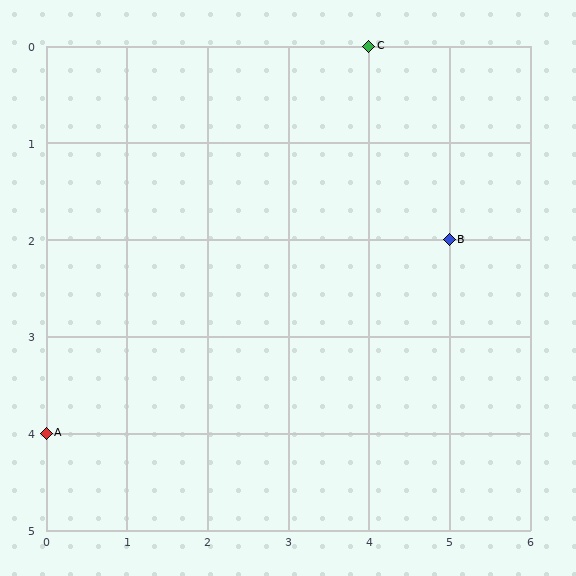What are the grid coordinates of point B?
Point B is at grid coordinates (5, 2).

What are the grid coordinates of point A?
Point A is at grid coordinates (0, 4).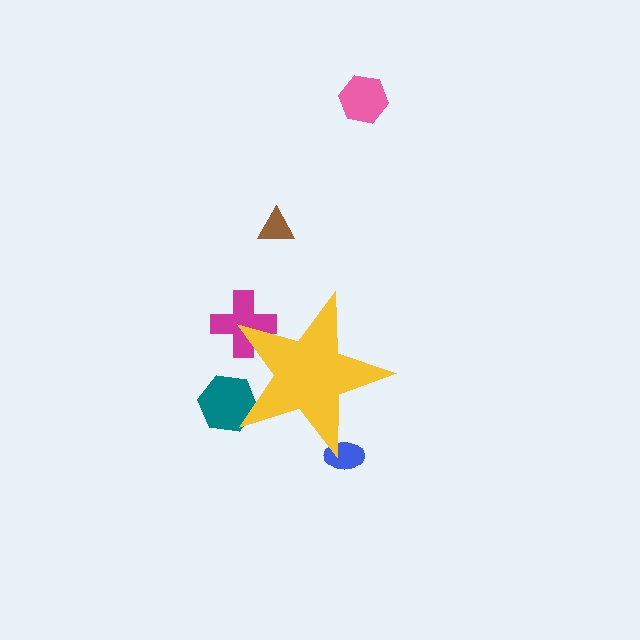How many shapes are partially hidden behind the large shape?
3 shapes are partially hidden.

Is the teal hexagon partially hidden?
Yes, the teal hexagon is partially hidden behind the yellow star.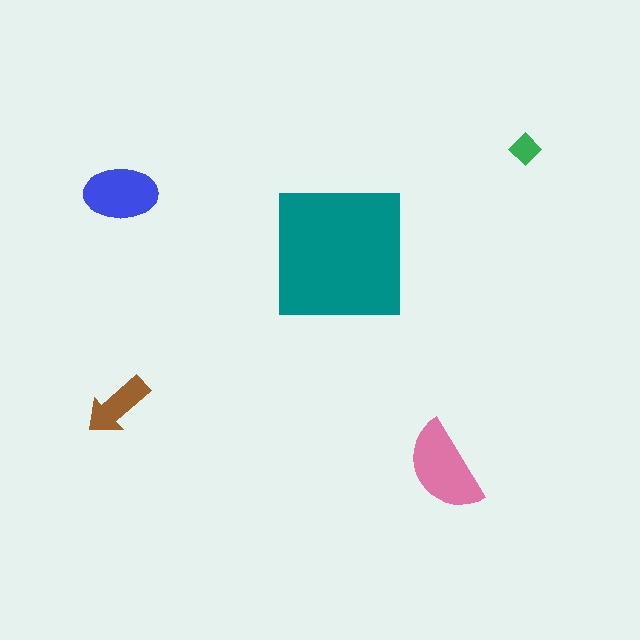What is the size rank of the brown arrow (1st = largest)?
4th.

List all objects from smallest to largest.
The green diamond, the brown arrow, the blue ellipse, the pink semicircle, the teal square.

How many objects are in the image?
There are 5 objects in the image.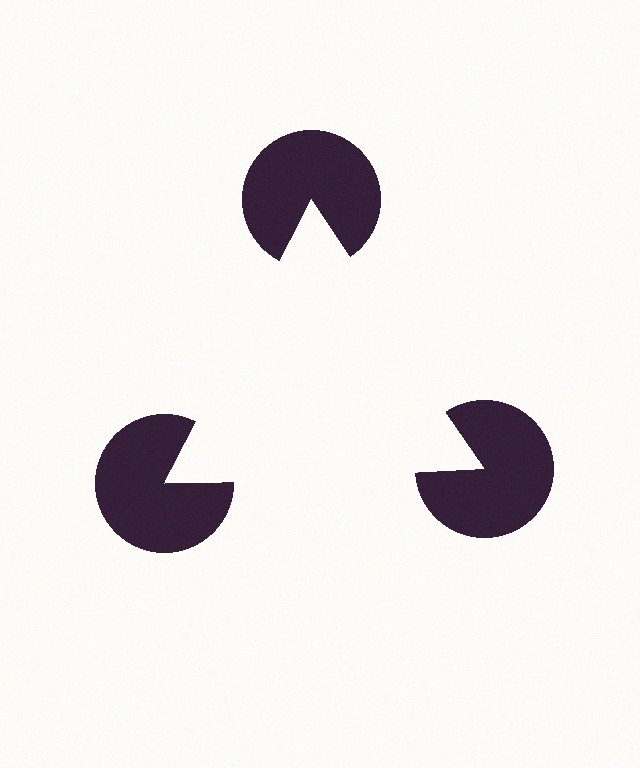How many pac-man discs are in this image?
There are 3 — one at each vertex of the illusory triangle.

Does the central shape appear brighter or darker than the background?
It typically appears slightly brighter than the background, even though no actual brightness change is drawn.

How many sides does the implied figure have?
3 sides.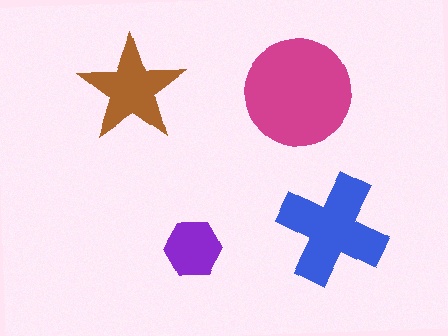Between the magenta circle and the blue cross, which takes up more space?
The magenta circle.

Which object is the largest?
The magenta circle.